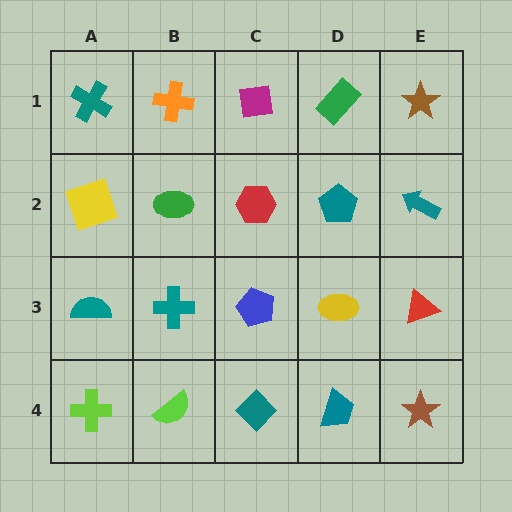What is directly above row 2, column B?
An orange cross.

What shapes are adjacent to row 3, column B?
A green ellipse (row 2, column B), a lime semicircle (row 4, column B), a teal semicircle (row 3, column A), a blue pentagon (row 3, column C).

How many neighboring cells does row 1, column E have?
2.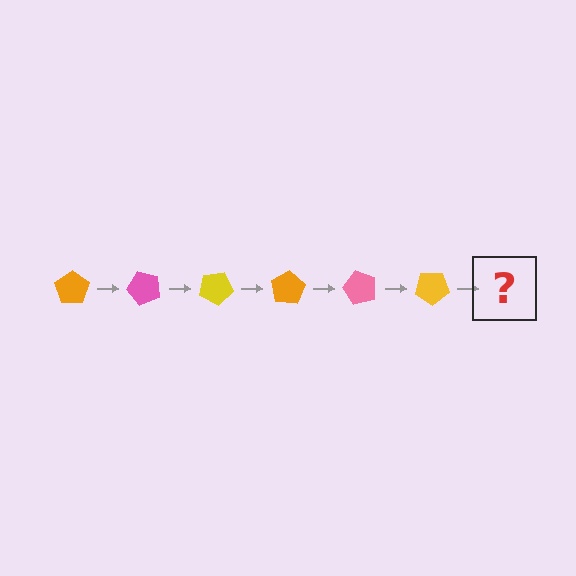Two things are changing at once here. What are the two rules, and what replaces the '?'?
The two rules are that it rotates 50 degrees each step and the color cycles through orange, pink, and yellow. The '?' should be an orange pentagon, rotated 300 degrees from the start.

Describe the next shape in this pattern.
It should be an orange pentagon, rotated 300 degrees from the start.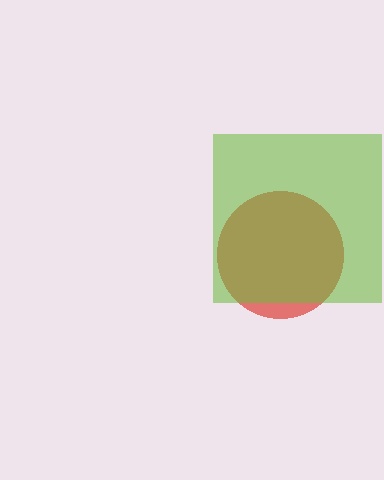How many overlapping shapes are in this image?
There are 2 overlapping shapes in the image.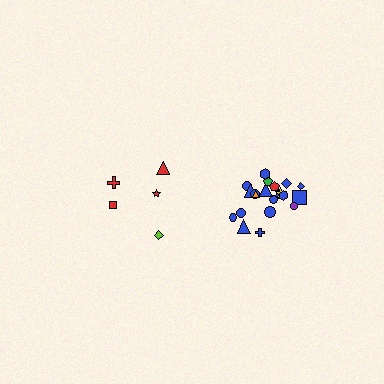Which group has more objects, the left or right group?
The right group.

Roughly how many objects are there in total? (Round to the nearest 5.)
Roughly 25 objects in total.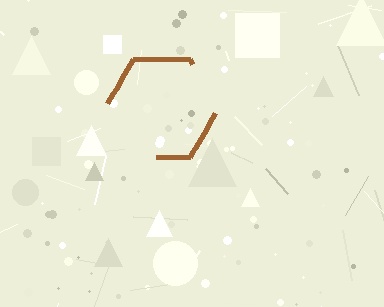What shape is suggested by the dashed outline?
The dashed outline suggests a hexagon.